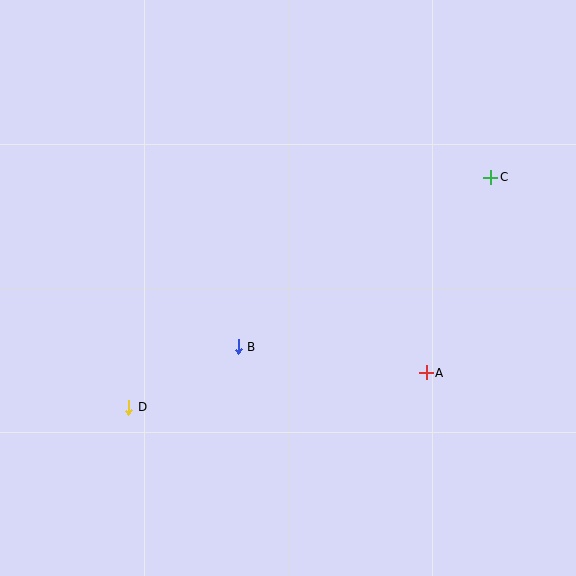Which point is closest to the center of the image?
Point B at (238, 347) is closest to the center.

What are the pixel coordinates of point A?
Point A is at (426, 373).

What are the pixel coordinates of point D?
Point D is at (129, 407).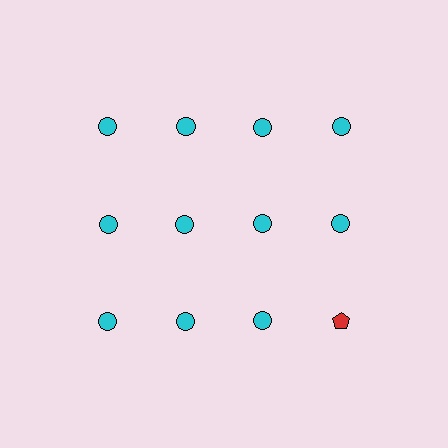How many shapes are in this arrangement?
There are 12 shapes arranged in a grid pattern.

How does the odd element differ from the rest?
It differs in both color (red instead of cyan) and shape (pentagon instead of circle).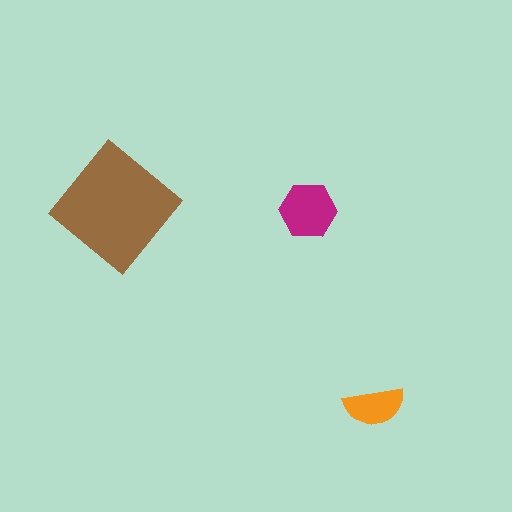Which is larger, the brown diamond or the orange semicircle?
The brown diamond.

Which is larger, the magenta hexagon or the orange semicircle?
The magenta hexagon.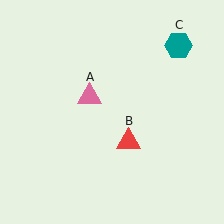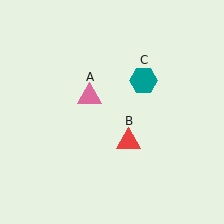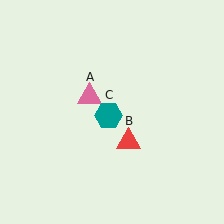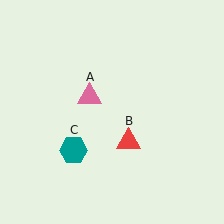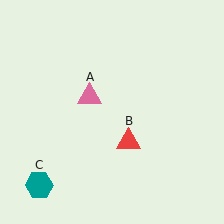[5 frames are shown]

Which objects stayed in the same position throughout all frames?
Pink triangle (object A) and red triangle (object B) remained stationary.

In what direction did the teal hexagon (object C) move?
The teal hexagon (object C) moved down and to the left.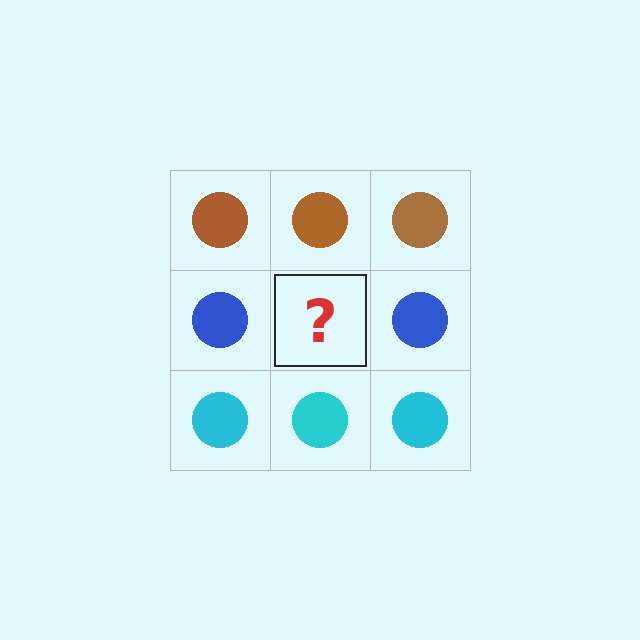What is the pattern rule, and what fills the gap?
The rule is that each row has a consistent color. The gap should be filled with a blue circle.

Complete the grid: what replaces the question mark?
The question mark should be replaced with a blue circle.